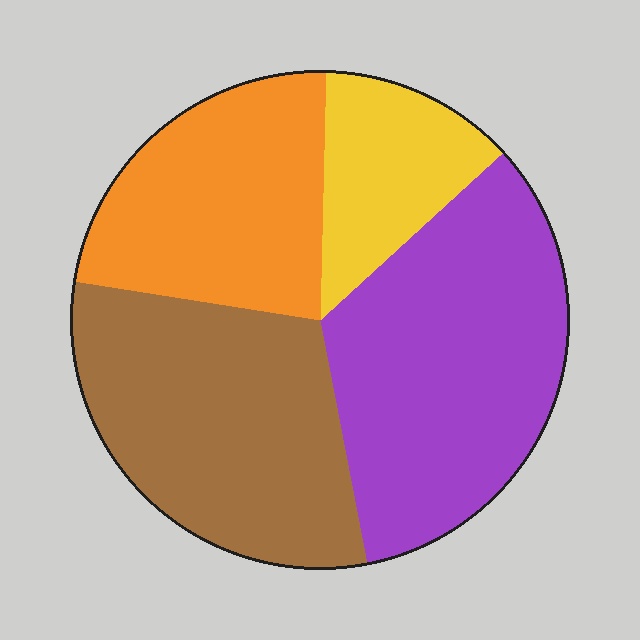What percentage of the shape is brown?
Brown takes up about one third (1/3) of the shape.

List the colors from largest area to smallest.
From largest to smallest: purple, brown, orange, yellow.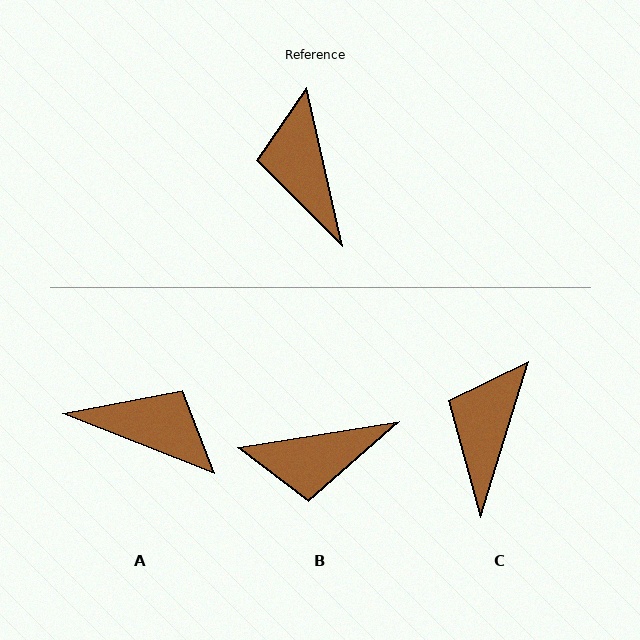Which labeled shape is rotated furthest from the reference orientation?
A, about 125 degrees away.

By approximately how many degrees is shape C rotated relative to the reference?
Approximately 30 degrees clockwise.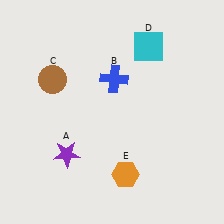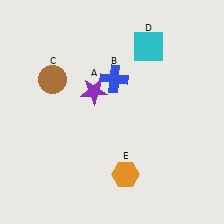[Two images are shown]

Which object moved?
The purple star (A) moved up.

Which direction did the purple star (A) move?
The purple star (A) moved up.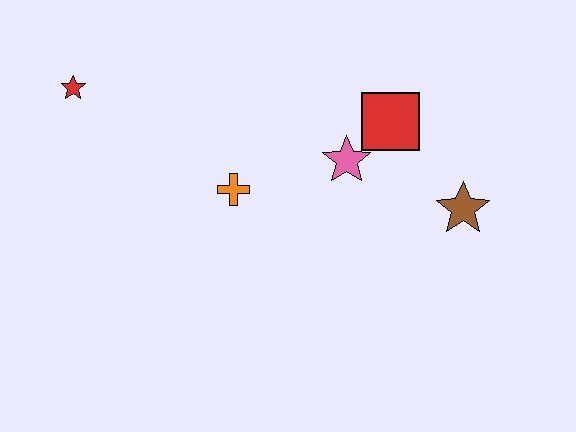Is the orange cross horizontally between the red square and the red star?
Yes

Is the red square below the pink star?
No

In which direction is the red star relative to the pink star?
The red star is to the left of the pink star.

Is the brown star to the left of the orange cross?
No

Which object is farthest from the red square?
The red star is farthest from the red square.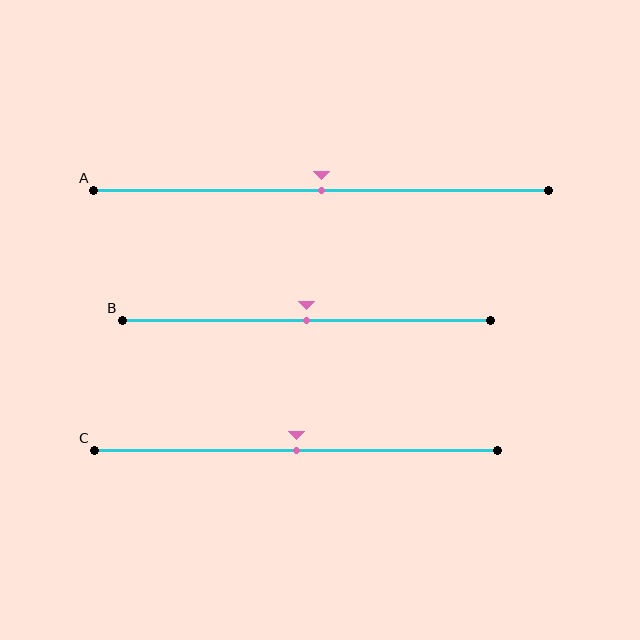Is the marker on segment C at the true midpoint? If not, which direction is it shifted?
Yes, the marker on segment C is at the true midpoint.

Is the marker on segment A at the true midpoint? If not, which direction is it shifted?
Yes, the marker on segment A is at the true midpoint.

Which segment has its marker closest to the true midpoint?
Segment A has its marker closest to the true midpoint.